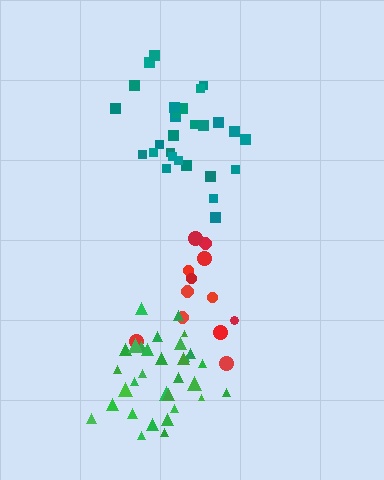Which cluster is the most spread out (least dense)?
Red.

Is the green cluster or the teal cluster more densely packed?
Green.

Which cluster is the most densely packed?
Green.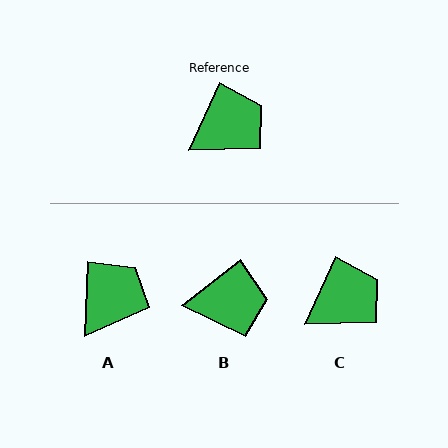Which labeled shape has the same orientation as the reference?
C.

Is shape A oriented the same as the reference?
No, it is off by about 22 degrees.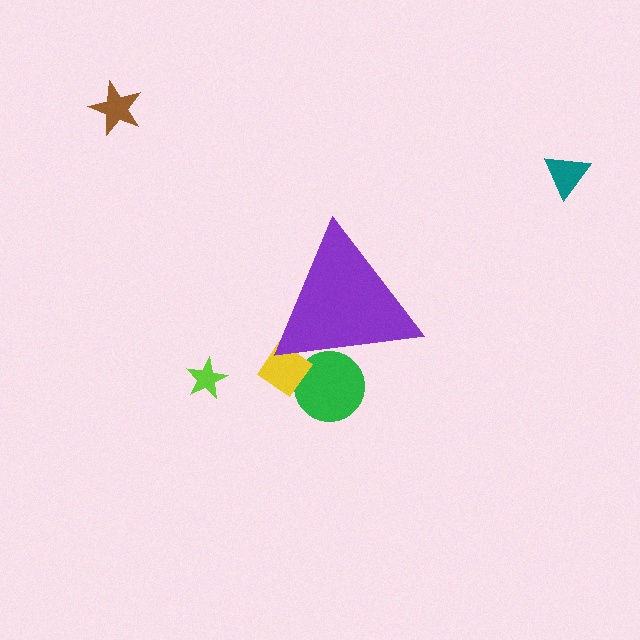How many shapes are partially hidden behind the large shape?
2 shapes are partially hidden.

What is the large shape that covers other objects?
A purple triangle.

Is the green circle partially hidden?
Yes, the green circle is partially hidden behind the purple triangle.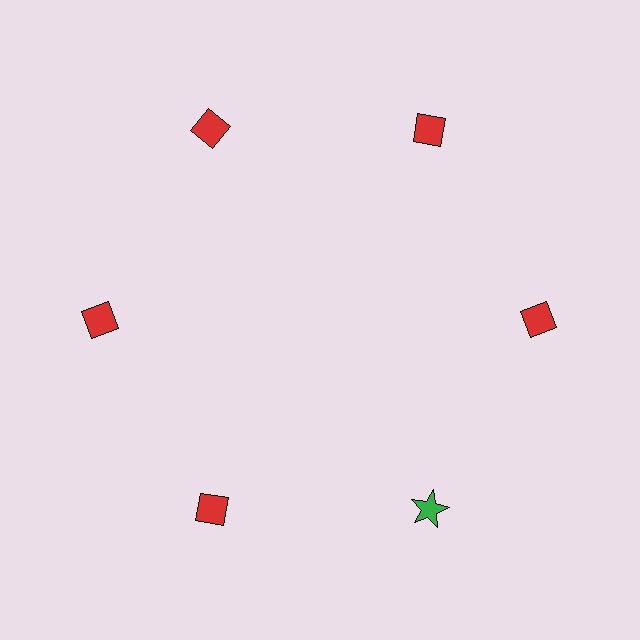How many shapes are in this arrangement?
There are 6 shapes arranged in a ring pattern.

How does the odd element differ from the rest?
It differs in both color (green instead of red) and shape (star instead of diamond).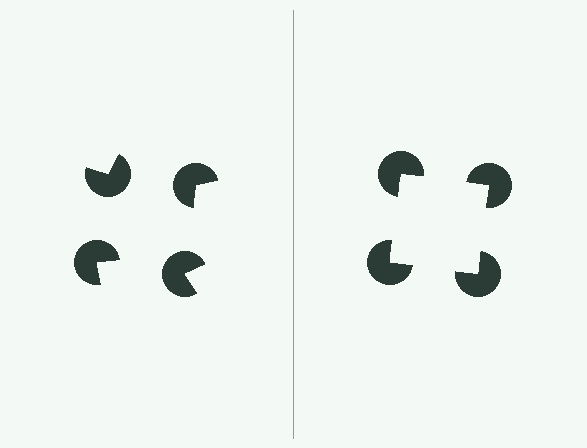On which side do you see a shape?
An illusory square appears on the right side. On the left side the wedge cuts are rotated, so no coherent shape forms.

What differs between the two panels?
The pac-man discs are positioned identically on both sides; only the wedge orientations differ. On the right they align to a square; on the left they are misaligned.